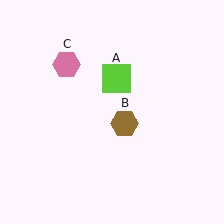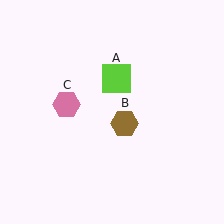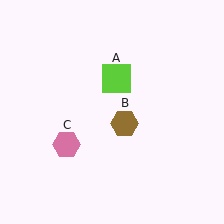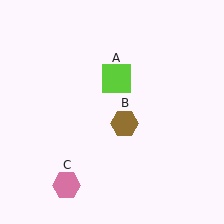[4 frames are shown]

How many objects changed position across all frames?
1 object changed position: pink hexagon (object C).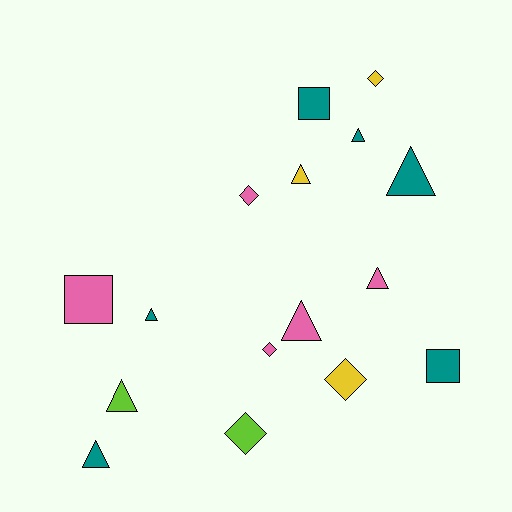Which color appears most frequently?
Teal, with 6 objects.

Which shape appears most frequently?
Triangle, with 8 objects.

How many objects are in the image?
There are 16 objects.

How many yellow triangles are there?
There is 1 yellow triangle.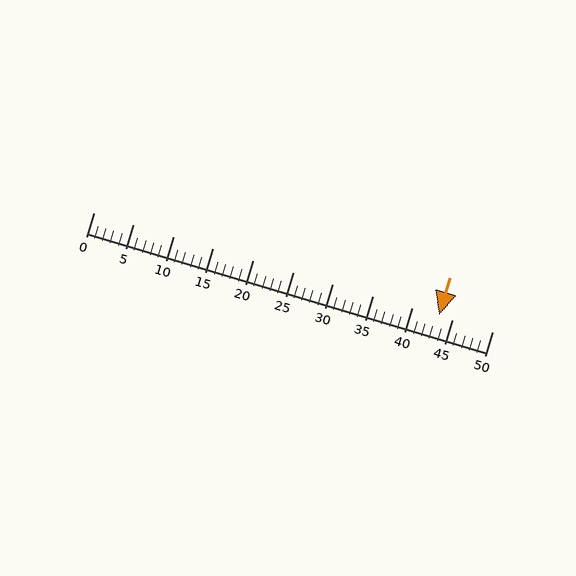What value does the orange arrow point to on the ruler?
The orange arrow points to approximately 43.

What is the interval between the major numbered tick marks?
The major tick marks are spaced 5 units apart.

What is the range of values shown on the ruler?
The ruler shows values from 0 to 50.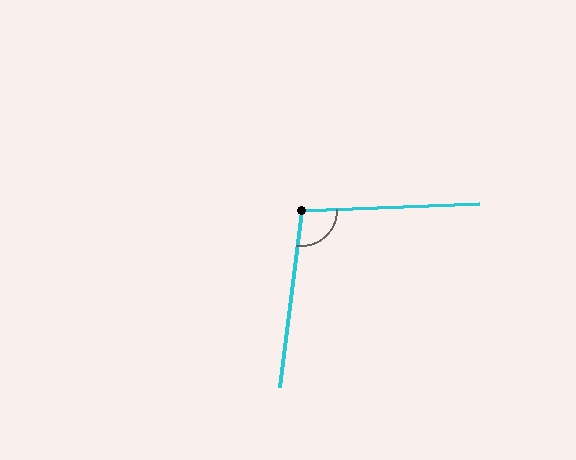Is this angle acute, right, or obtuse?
It is obtuse.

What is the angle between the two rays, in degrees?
Approximately 100 degrees.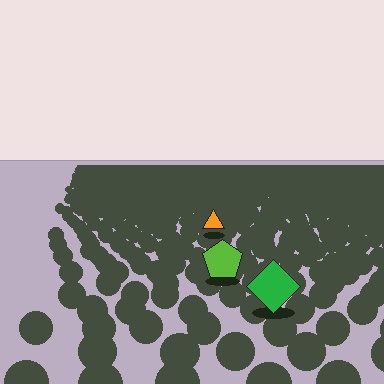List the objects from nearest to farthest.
From nearest to farthest: the green diamond, the lime pentagon, the orange triangle.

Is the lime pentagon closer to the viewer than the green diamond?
No. The green diamond is closer — you can tell from the texture gradient: the ground texture is coarser near it.